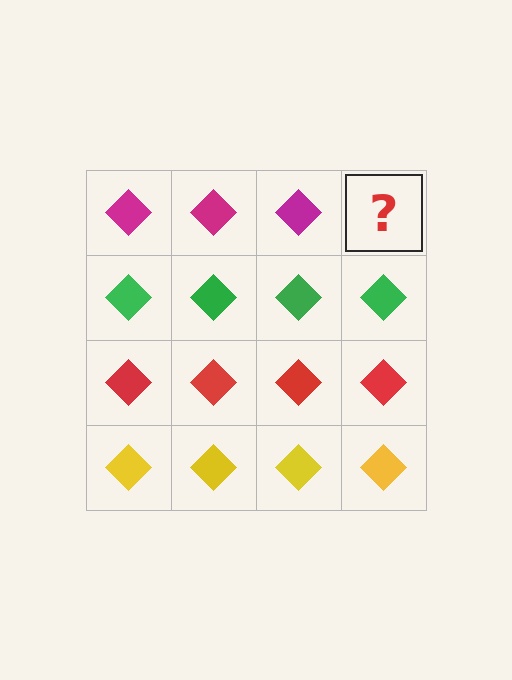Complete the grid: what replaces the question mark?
The question mark should be replaced with a magenta diamond.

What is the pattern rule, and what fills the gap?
The rule is that each row has a consistent color. The gap should be filled with a magenta diamond.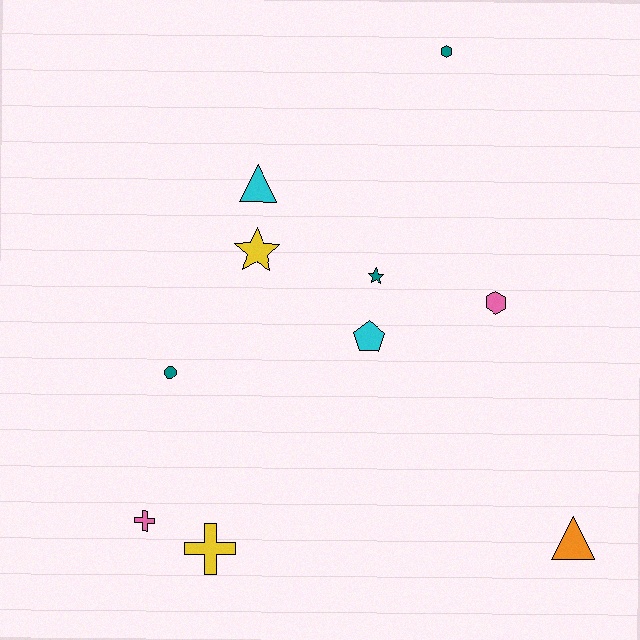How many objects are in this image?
There are 10 objects.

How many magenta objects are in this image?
There are no magenta objects.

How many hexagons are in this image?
There are 2 hexagons.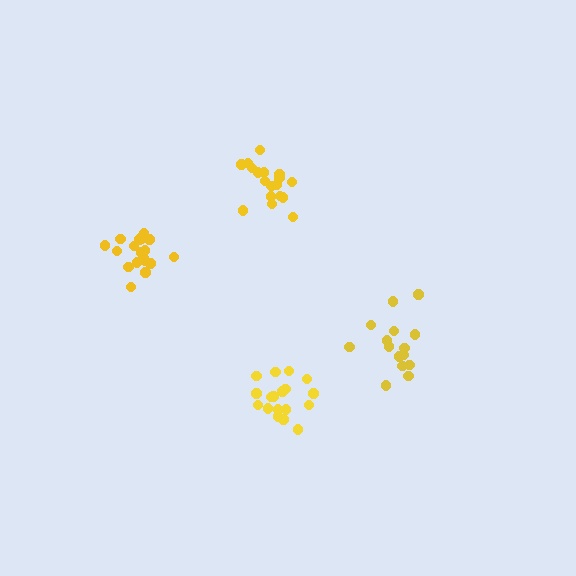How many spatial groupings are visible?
There are 4 spatial groupings.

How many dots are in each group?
Group 1: 15 dots, Group 2: 18 dots, Group 3: 20 dots, Group 4: 18 dots (71 total).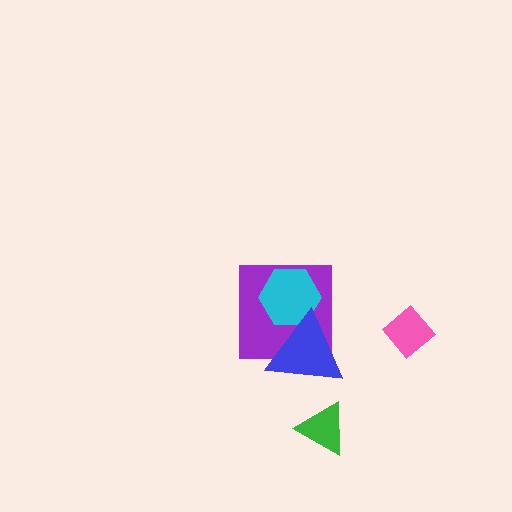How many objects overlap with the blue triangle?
2 objects overlap with the blue triangle.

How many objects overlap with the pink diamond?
0 objects overlap with the pink diamond.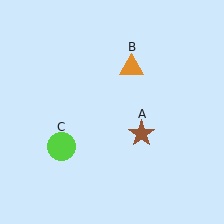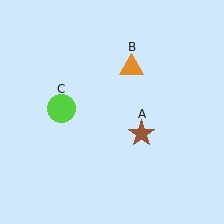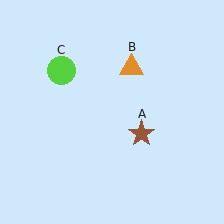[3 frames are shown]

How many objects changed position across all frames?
1 object changed position: lime circle (object C).